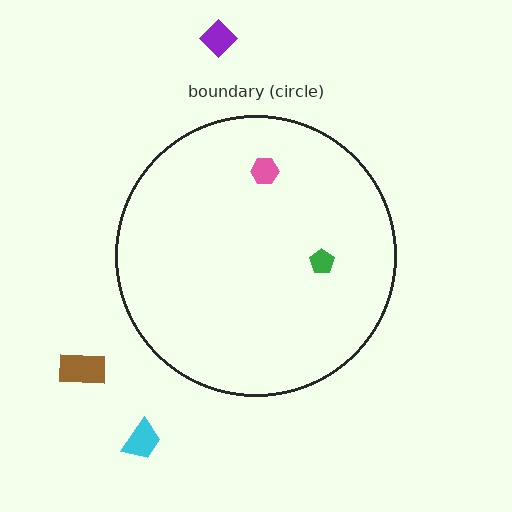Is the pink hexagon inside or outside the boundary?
Inside.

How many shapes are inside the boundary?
2 inside, 3 outside.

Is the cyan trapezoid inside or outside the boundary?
Outside.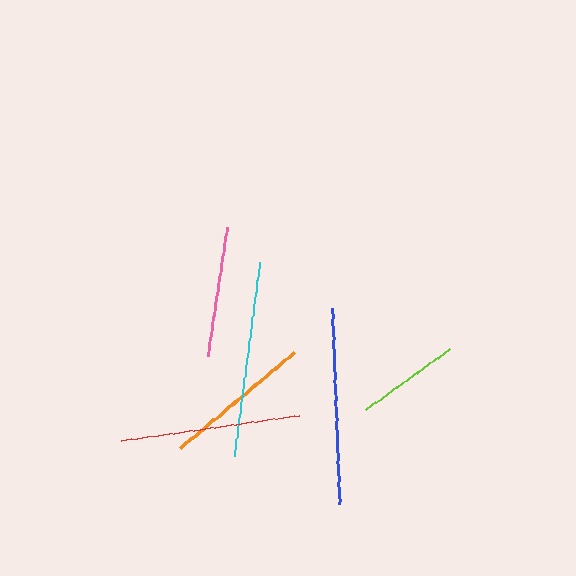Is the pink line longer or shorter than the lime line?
The pink line is longer than the lime line.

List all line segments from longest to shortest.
From longest to shortest: cyan, blue, red, orange, pink, lime.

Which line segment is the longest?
The cyan line is the longest at approximately 196 pixels.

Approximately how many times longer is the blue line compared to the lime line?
The blue line is approximately 1.9 times the length of the lime line.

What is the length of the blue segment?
The blue segment is approximately 196 pixels long.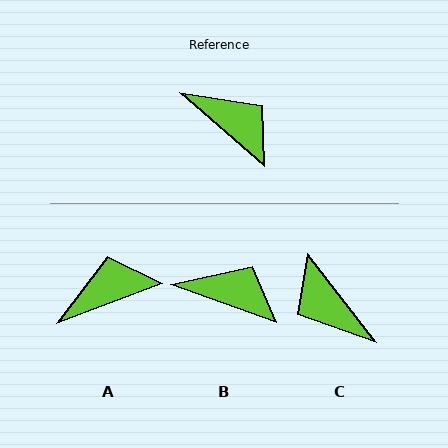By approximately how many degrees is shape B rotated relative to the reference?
Approximately 22 degrees counter-clockwise.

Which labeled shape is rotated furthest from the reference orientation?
C, about 169 degrees away.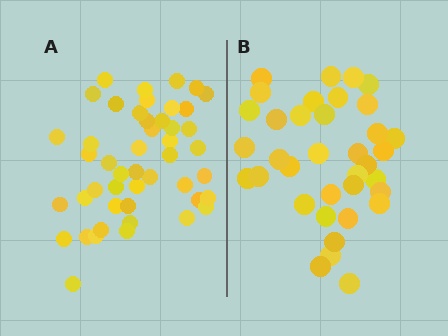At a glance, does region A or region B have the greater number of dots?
Region A (the left region) has more dots.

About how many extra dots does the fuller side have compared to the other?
Region A has roughly 12 or so more dots than region B.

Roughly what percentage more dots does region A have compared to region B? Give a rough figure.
About 30% more.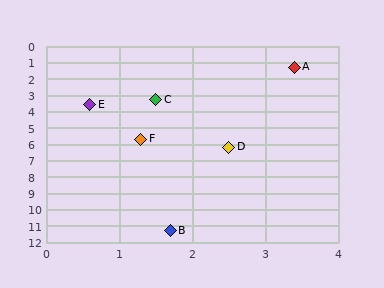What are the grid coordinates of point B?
Point B is at approximately (1.7, 11.3).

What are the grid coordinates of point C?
Point C is at approximately (1.5, 3.3).